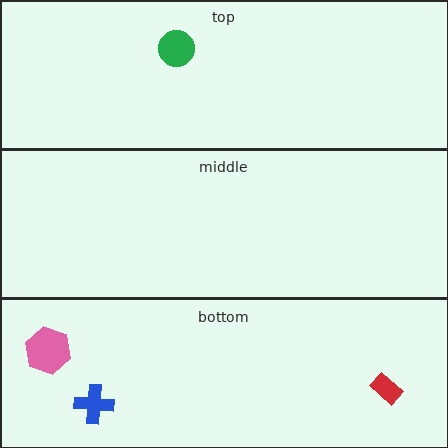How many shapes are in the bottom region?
3.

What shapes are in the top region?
The green circle.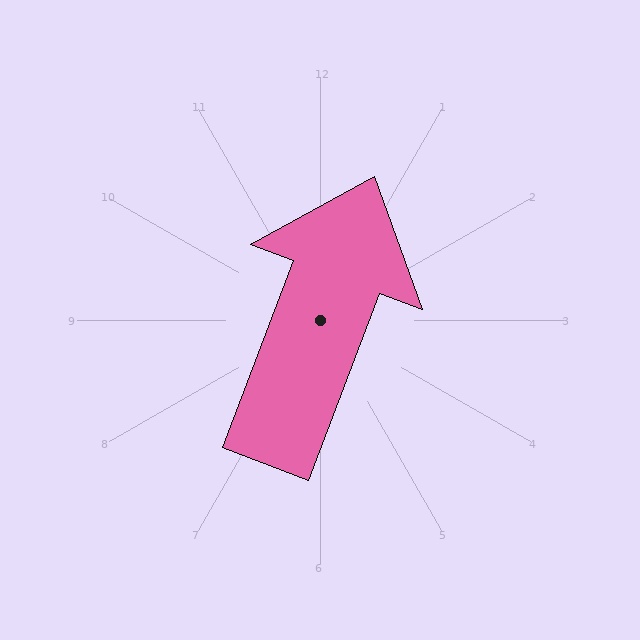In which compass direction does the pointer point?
North.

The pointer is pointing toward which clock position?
Roughly 1 o'clock.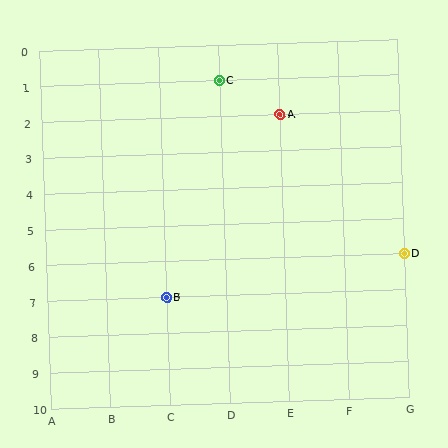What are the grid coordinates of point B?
Point B is at grid coordinates (C, 7).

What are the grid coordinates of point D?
Point D is at grid coordinates (G, 6).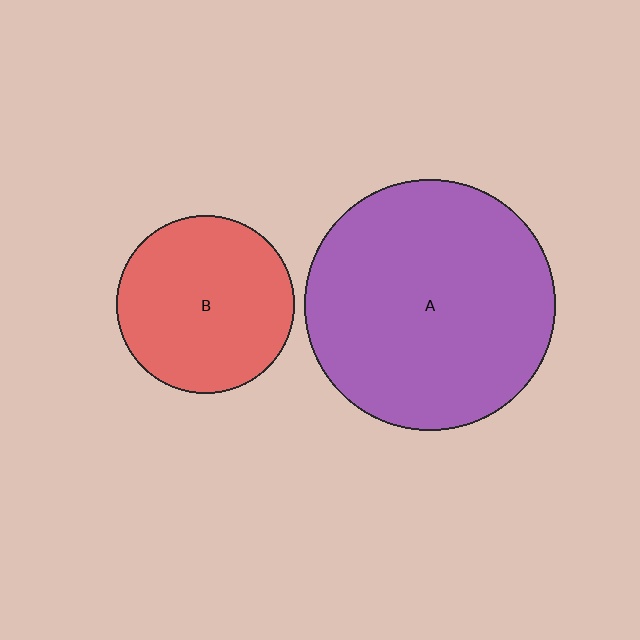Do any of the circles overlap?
No, none of the circles overlap.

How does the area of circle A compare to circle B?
Approximately 2.0 times.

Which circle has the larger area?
Circle A (purple).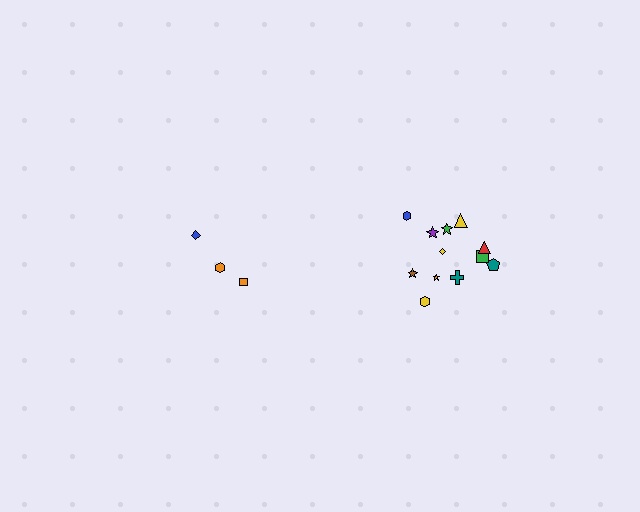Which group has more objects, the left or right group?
The right group.